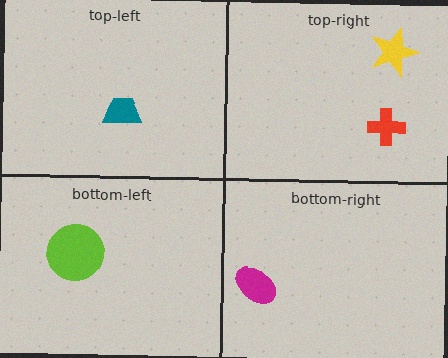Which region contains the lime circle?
The bottom-left region.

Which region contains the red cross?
The top-right region.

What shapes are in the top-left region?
The teal trapezoid.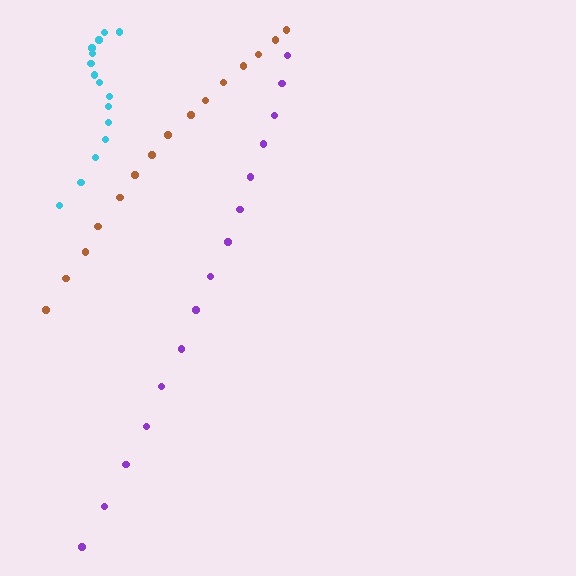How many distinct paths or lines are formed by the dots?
There are 3 distinct paths.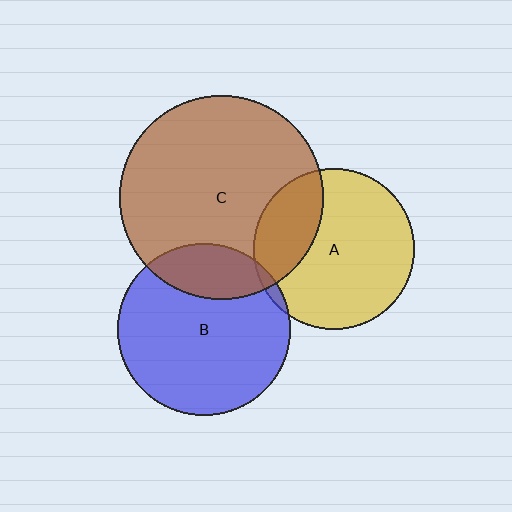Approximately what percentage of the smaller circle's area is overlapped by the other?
Approximately 5%.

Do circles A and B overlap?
Yes.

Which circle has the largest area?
Circle C (brown).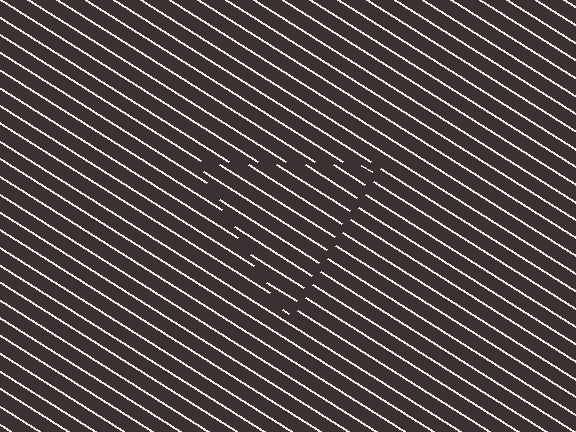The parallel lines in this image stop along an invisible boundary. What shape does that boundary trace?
An illusory triangle. The interior of the shape contains the same grating, shifted by half a period — the contour is defined by the phase discontinuity where line-ends from the inner and outer gratings abut.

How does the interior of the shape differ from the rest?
The interior of the shape contains the same grating, shifted by half a period — the contour is defined by the phase discontinuity where line-ends from the inner and outer gratings abut.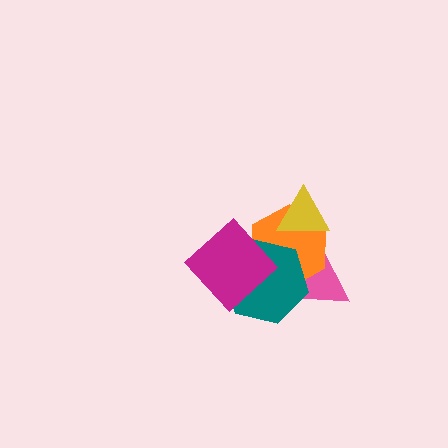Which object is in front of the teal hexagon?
The magenta diamond is in front of the teal hexagon.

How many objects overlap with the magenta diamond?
2 objects overlap with the magenta diamond.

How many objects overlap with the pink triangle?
2 objects overlap with the pink triangle.